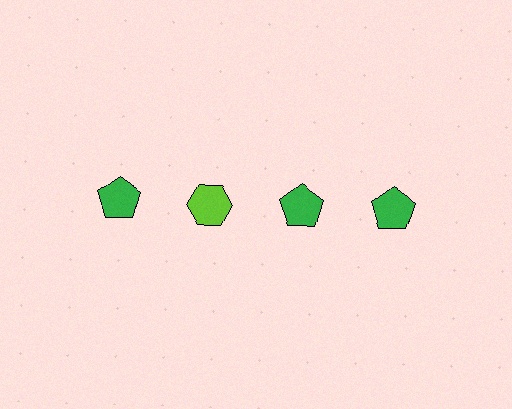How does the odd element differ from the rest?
It differs in both color (lime instead of green) and shape (hexagon instead of pentagon).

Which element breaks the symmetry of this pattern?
The lime hexagon in the top row, second from left column breaks the symmetry. All other shapes are green pentagons.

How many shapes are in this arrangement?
There are 4 shapes arranged in a grid pattern.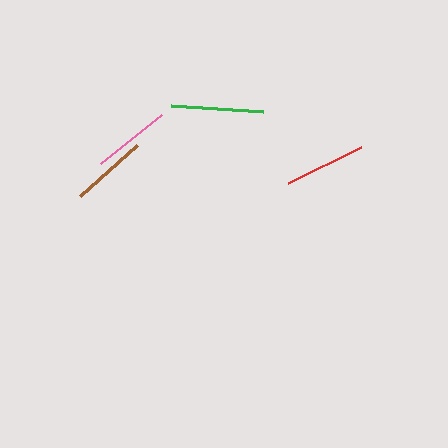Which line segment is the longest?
The green line is the longest at approximately 92 pixels.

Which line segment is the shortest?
The brown line is the shortest at approximately 76 pixels.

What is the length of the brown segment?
The brown segment is approximately 76 pixels long.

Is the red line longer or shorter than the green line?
The green line is longer than the red line.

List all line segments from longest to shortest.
From longest to shortest: green, red, pink, brown.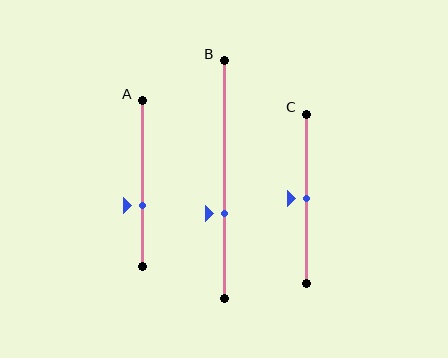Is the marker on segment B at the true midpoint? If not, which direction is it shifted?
No, the marker on segment B is shifted downward by about 15% of the segment length.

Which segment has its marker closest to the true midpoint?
Segment C has its marker closest to the true midpoint.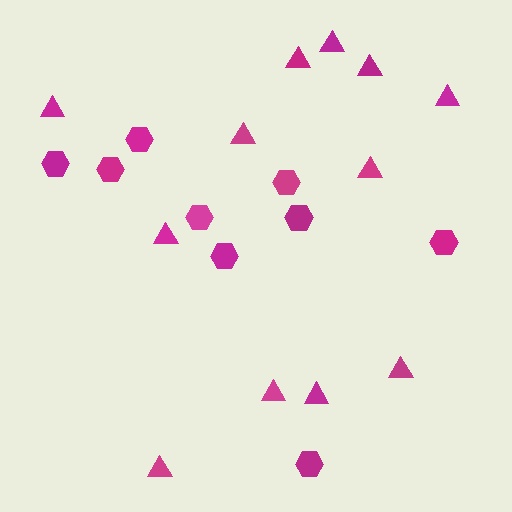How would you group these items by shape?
There are 2 groups: one group of hexagons (9) and one group of triangles (12).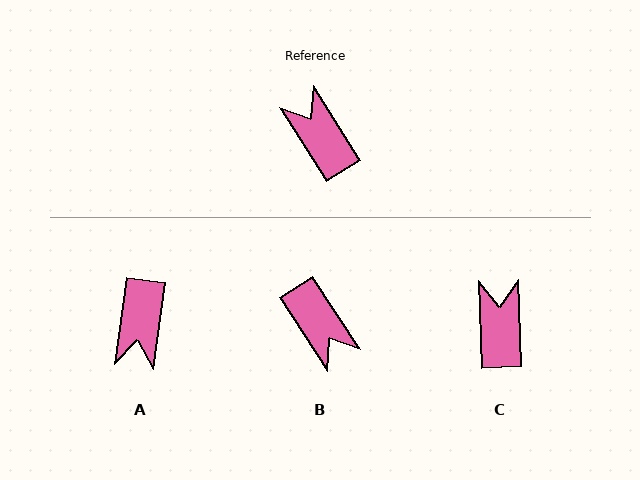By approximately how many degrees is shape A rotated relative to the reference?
Approximately 140 degrees counter-clockwise.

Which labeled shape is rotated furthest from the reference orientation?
B, about 179 degrees away.